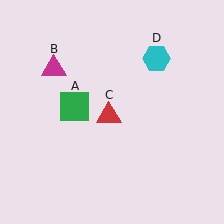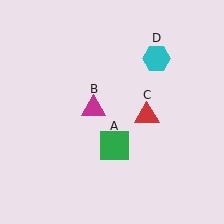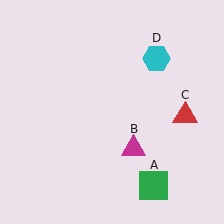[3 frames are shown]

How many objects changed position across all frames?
3 objects changed position: green square (object A), magenta triangle (object B), red triangle (object C).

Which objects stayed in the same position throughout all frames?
Cyan hexagon (object D) remained stationary.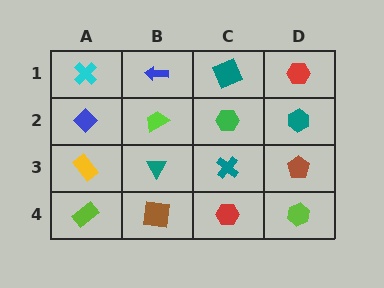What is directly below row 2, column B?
A teal triangle.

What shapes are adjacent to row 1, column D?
A teal hexagon (row 2, column D), a teal square (row 1, column C).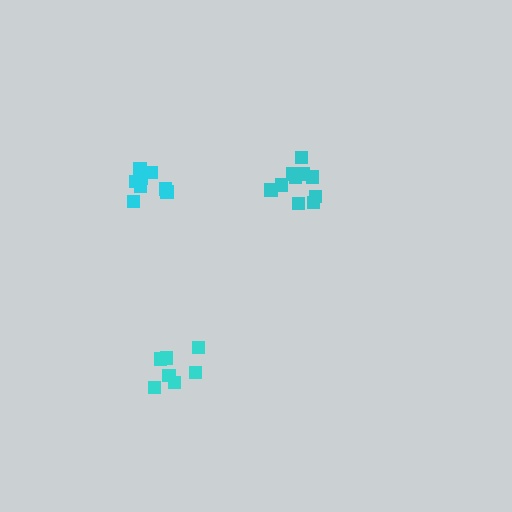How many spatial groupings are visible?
There are 3 spatial groupings.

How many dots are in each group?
Group 1: 10 dots, Group 2: 8 dots, Group 3: 7 dots (25 total).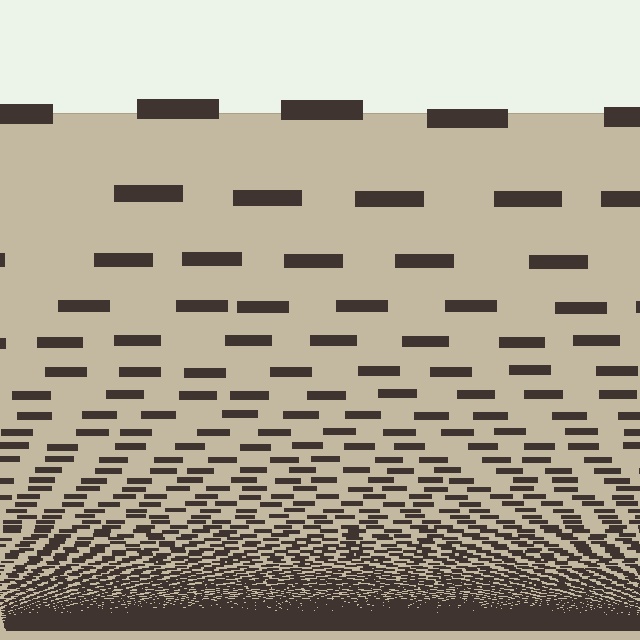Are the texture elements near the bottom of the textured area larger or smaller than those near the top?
Smaller. The gradient is inverted — elements near the bottom are smaller and denser.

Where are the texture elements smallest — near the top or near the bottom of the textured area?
Near the bottom.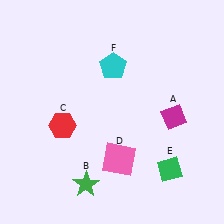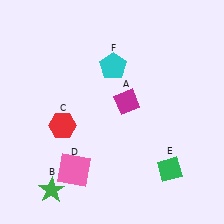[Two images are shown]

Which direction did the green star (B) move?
The green star (B) moved left.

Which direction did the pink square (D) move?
The pink square (D) moved left.